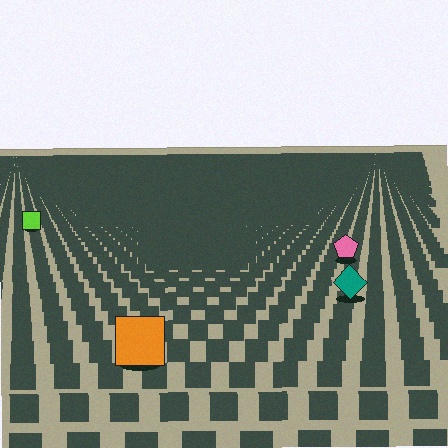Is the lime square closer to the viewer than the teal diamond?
No. The teal diamond is closer — you can tell from the texture gradient: the ground texture is coarser near it.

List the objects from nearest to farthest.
From nearest to farthest: the orange square, the teal diamond, the pink pentagon, the lime square.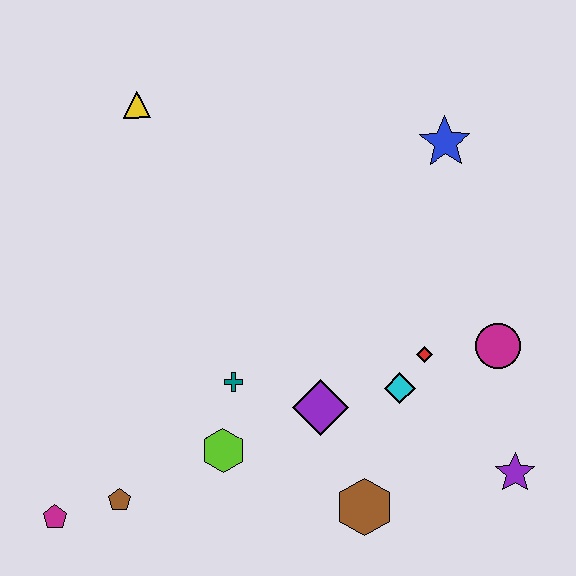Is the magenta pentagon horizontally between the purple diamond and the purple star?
No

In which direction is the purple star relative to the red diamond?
The purple star is below the red diamond.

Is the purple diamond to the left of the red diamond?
Yes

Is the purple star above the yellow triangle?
No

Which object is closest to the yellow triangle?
The teal cross is closest to the yellow triangle.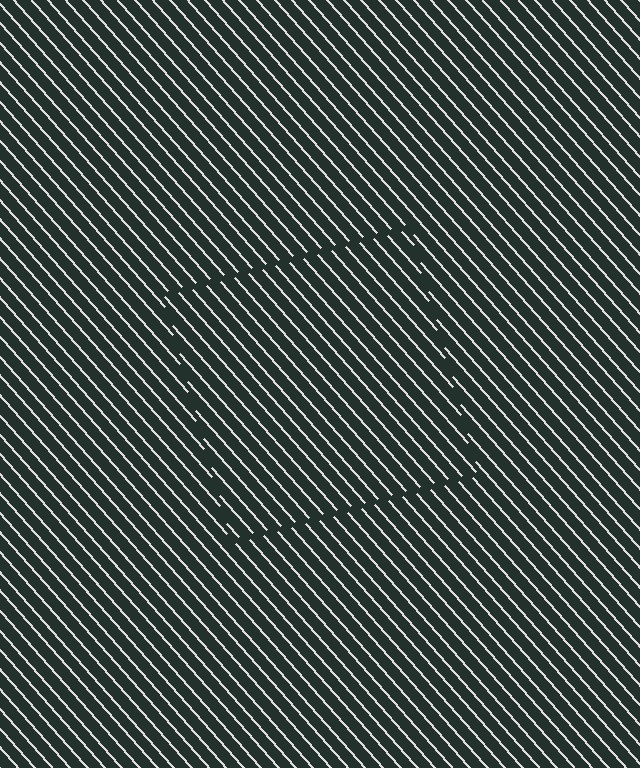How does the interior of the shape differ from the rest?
The interior of the shape contains the same grating, shifted by half a period — the contour is defined by the phase discontinuity where line-ends from the inner and outer gratings abut.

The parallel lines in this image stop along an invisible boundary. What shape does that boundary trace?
An illusory square. The interior of the shape contains the same grating, shifted by half a period — the contour is defined by the phase discontinuity where line-ends from the inner and outer gratings abut.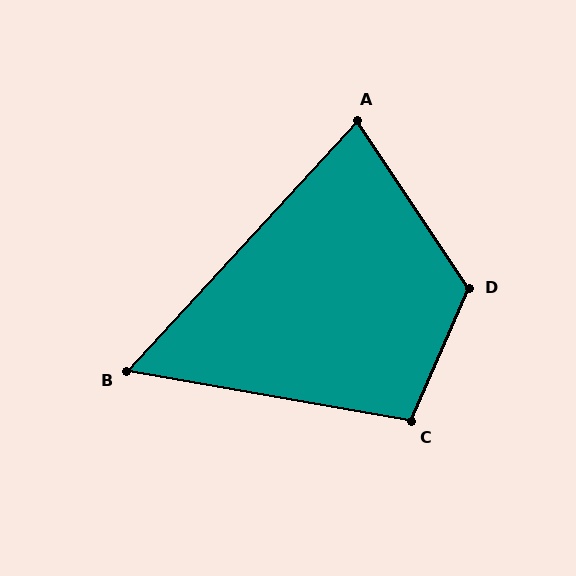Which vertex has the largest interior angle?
D, at approximately 123 degrees.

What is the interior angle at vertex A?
Approximately 76 degrees (acute).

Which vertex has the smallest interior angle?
B, at approximately 57 degrees.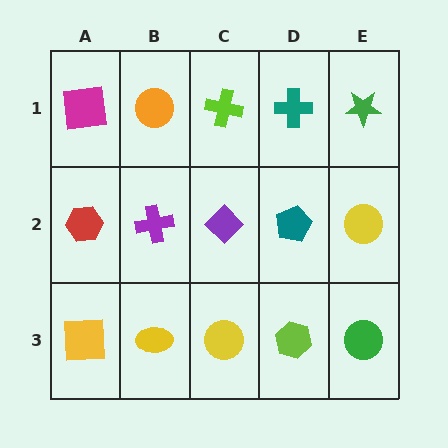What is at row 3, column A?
A yellow square.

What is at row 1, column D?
A teal cross.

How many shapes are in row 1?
5 shapes.